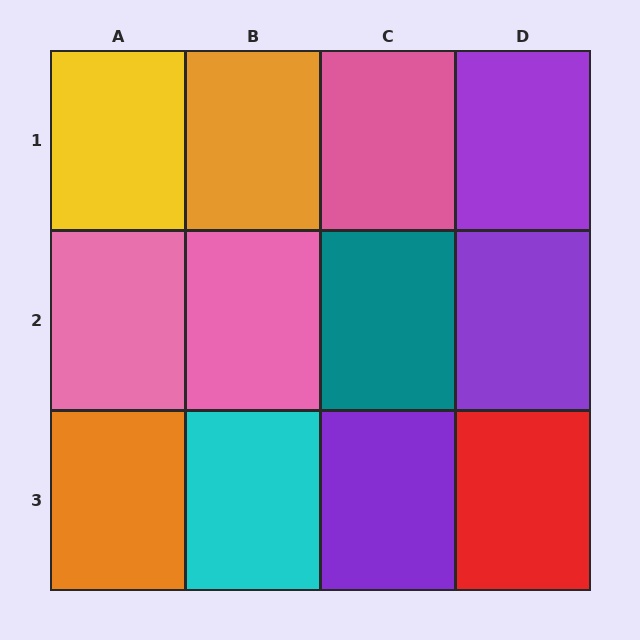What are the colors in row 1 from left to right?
Yellow, orange, pink, purple.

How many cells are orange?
2 cells are orange.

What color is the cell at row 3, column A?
Orange.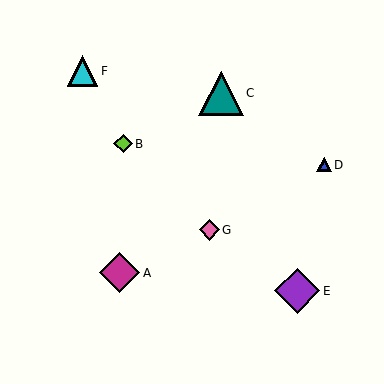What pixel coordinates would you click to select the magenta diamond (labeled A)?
Click at (120, 273) to select the magenta diamond A.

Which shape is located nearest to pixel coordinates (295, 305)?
The purple diamond (labeled E) at (297, 291) is nearest to that location.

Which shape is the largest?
The purple diamond (labeled E) is the largest.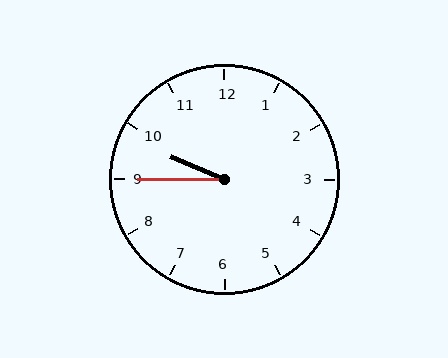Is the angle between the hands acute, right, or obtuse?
It is acute.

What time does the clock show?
9:45.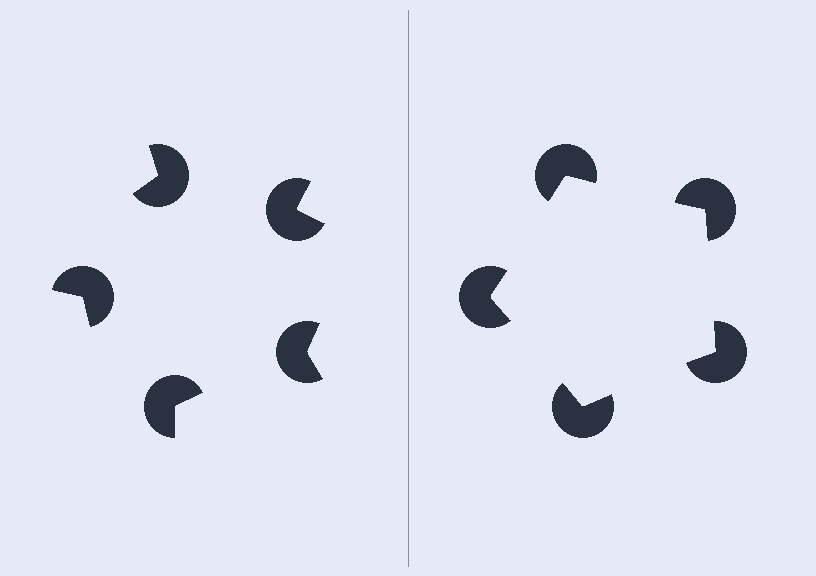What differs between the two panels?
The pac-man discs are positioned identically on both sides; only the wedge orientations differ. On the right they align to a pentagon; on the left they are misaligned.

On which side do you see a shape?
An illusory pentagon appears on the right side. On the left side the wedge cuts are rotated, so no coherent shape forms.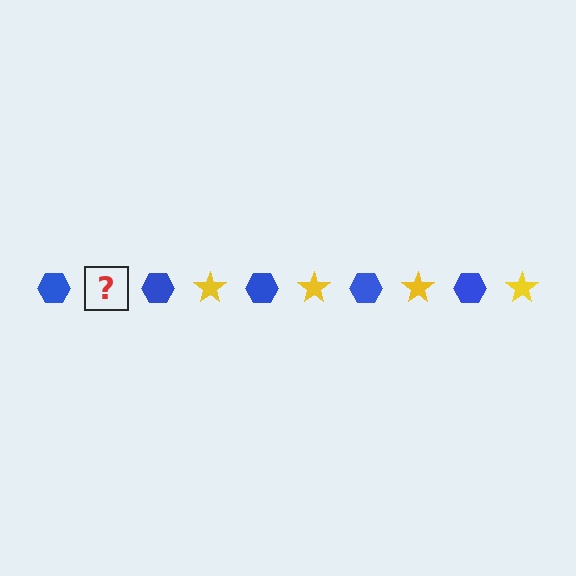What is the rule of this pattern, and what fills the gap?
The rule is that the pattern alternates between blue hexagon and yellow star. The gap should be filled with a yellow star.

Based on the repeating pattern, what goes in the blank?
The blank should be a yellow star.